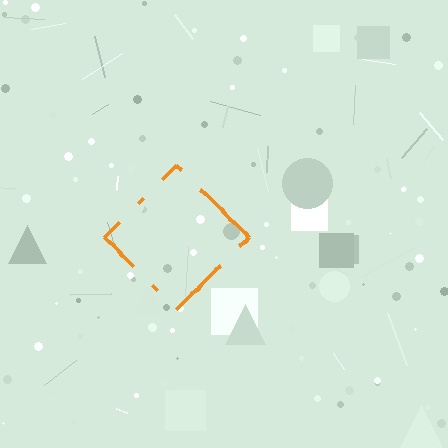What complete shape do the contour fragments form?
The contour fragments form a diamond.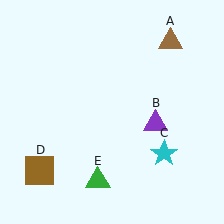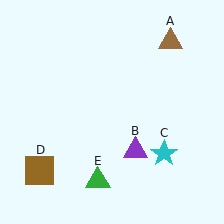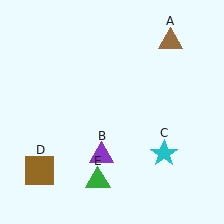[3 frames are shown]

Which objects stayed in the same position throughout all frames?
Brown triangle (object A) and cyan star (object C) and brown square (object D) and green triangle (object E) remained stationary.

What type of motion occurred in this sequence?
The purple triangle (object B) rotated clockwise around the center of the scene.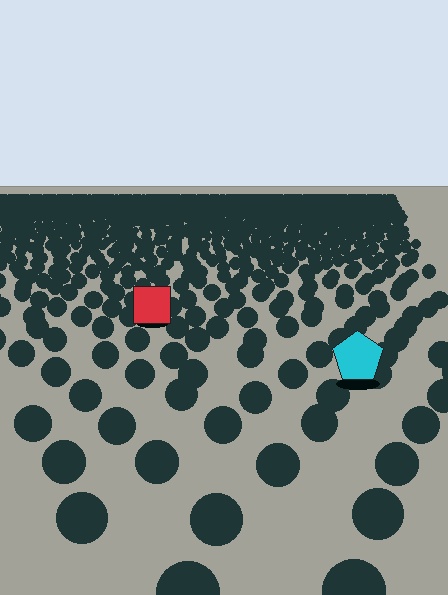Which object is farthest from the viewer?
The red square is farthest from the viewer. It appears smaller and the ground texture around it is denser.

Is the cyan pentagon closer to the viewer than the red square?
Yes. The cyan pentagon is closer — you can tell from the texture gradient: the ground texture is coarser near it.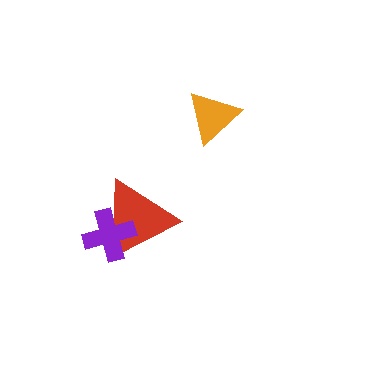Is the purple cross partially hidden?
No, no other shape covers it.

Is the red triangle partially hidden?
Yes, it is partially covered by another shape.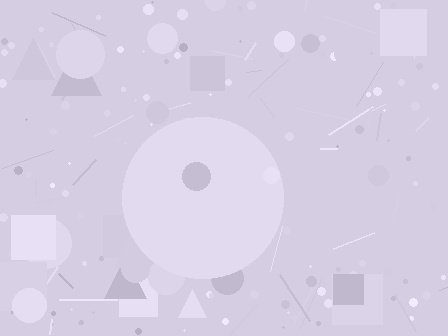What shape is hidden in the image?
A circle is hidden in the image.